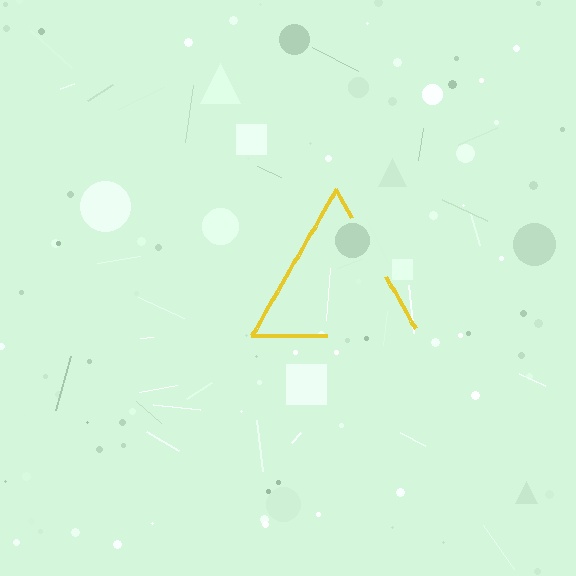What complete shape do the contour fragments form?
The contour fragments form a triangle.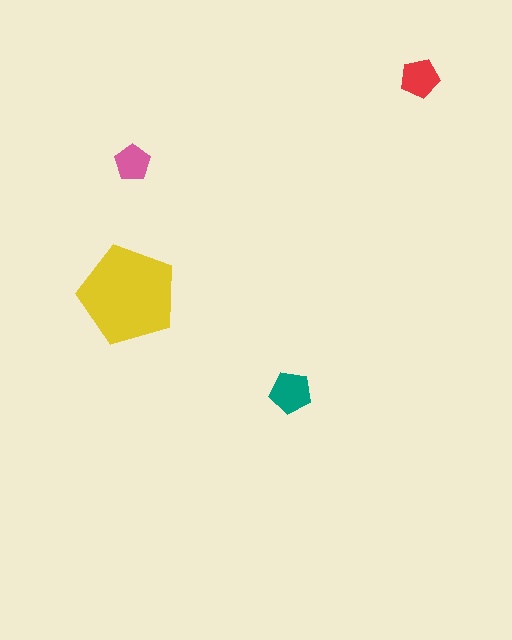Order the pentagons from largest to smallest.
the yellow one, the teal one, the red one, the pink one.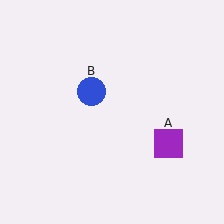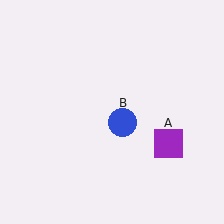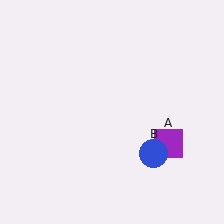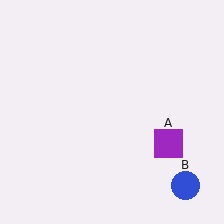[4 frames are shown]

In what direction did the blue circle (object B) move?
The blue circle (object B) moved down and to the right.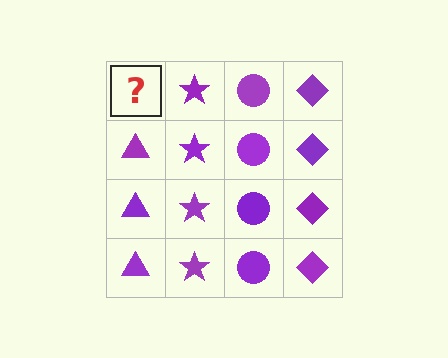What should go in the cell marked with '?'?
The missing cell should contain a purple triangle.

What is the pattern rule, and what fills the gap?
The rule is that each column has a consistent shape. The gap should be filled with a purple triangle.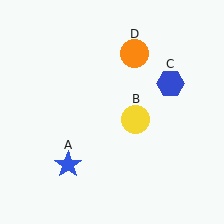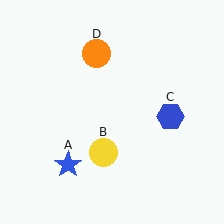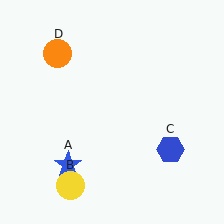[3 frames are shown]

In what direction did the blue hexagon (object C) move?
The blue hexagon (object C) moved down.